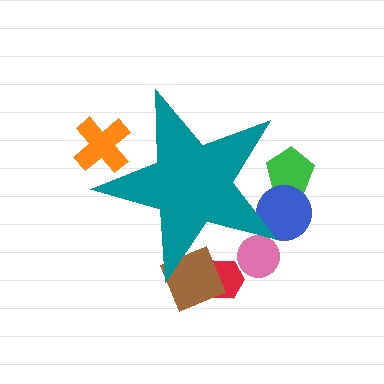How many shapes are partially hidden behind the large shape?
6 shapes are partially hidden.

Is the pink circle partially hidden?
Yes, the pink circle is partially hidden behind the teal star.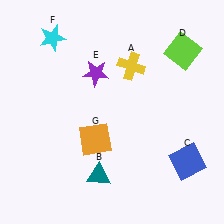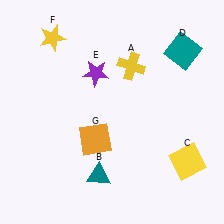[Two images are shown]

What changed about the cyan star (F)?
In Image 1, F is cyan. In Image 2, it changed to yellow.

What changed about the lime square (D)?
In Image 1, D is lime. In Image 2, it changed to teal.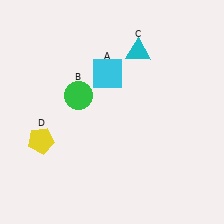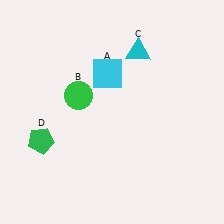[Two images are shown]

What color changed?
The pentagon (D) changed from yellow in Image 1 to green in Image 2.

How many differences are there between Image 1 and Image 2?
There is 1 difference between the two images.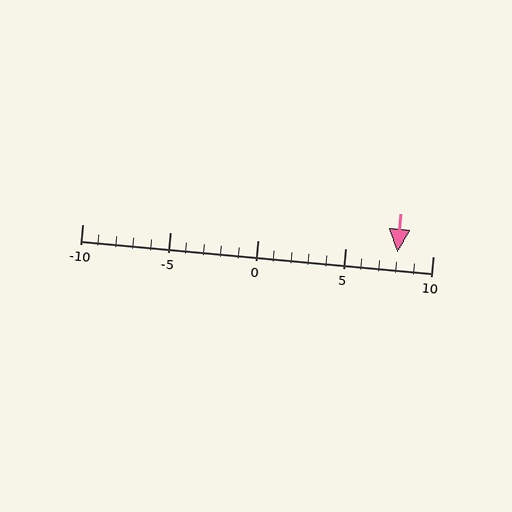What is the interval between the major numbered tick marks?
The major tick marks are spaced 5 units apart.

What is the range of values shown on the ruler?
The ruler shows values from -10 to 10.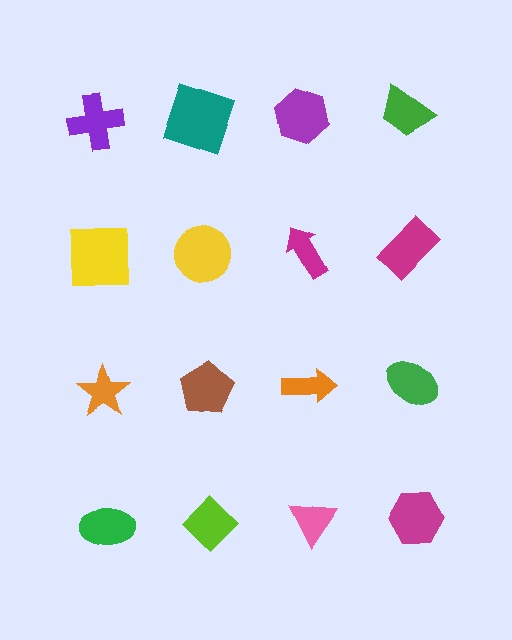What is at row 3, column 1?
An orange star.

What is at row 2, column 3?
A magenta arrow.